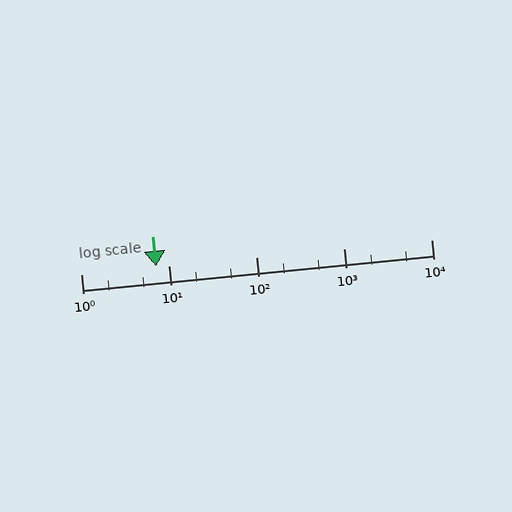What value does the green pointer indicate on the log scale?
The pointer indicates approximately 7.3.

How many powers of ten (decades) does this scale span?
The scale spans 4 decades, from 1 to 10000.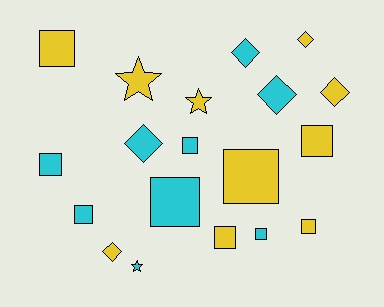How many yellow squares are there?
There are 5 yellow squares.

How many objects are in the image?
There are 19 objects.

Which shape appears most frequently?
Square, with 10 objects.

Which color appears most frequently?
Yellow, with 10 objects.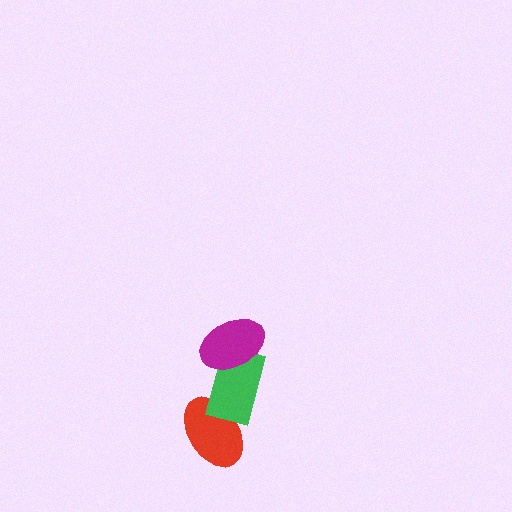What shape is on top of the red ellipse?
The green rectangle is on top of the red ellipse.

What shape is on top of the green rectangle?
The magenta ellipse is on top of the green rectangle.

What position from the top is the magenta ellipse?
The magenta ellipse is 1st from the top.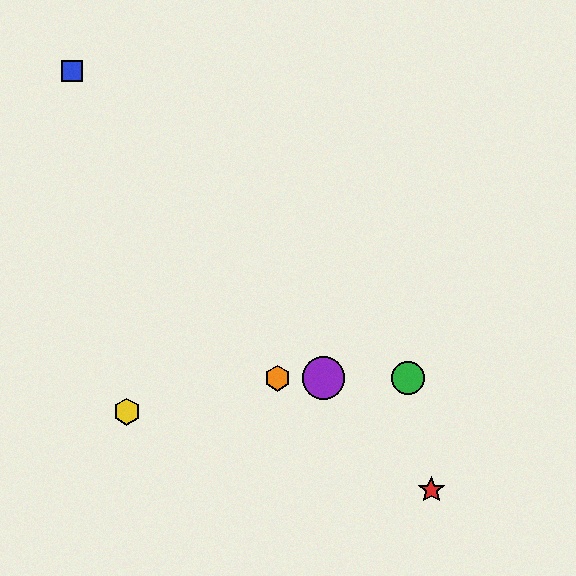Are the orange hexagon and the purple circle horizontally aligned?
Yes, both are at y≈378.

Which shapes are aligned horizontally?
The green circle, the purple circle, the orange hexagon are aligned horizontally.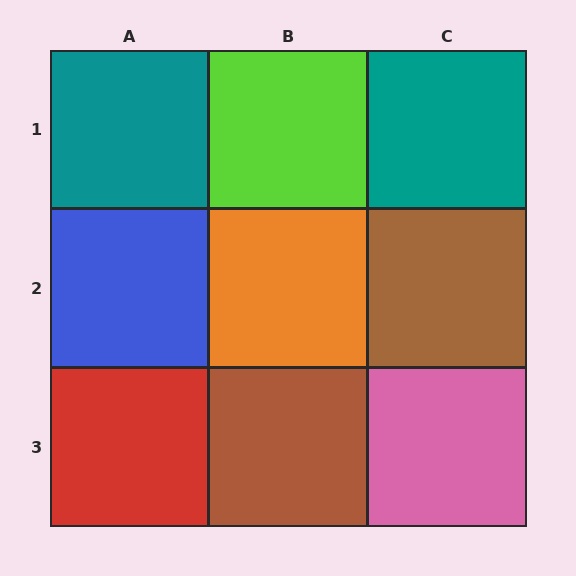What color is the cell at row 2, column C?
Brown.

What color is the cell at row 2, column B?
Orange.